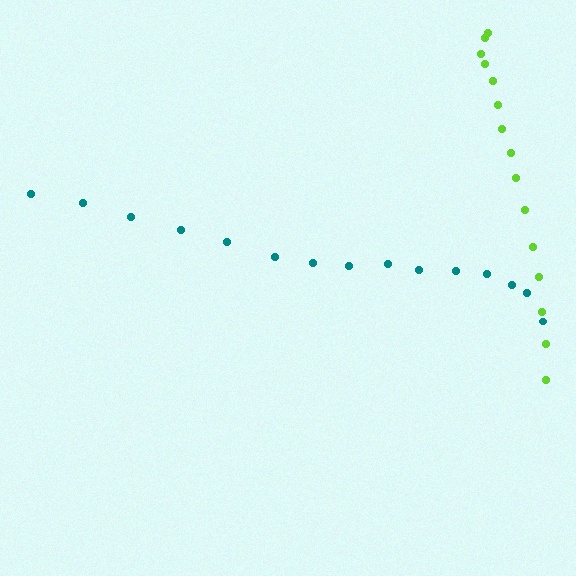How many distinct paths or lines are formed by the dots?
There are 2 distinct paths.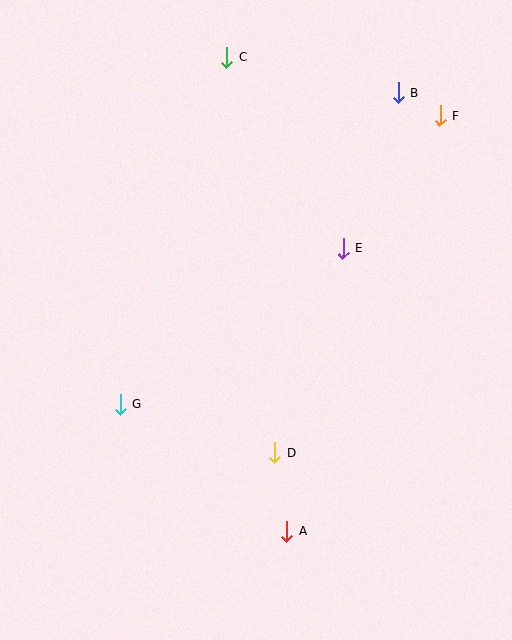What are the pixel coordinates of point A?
Point A is at (287, 532).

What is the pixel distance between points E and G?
The distance between E and G is 272 pixels.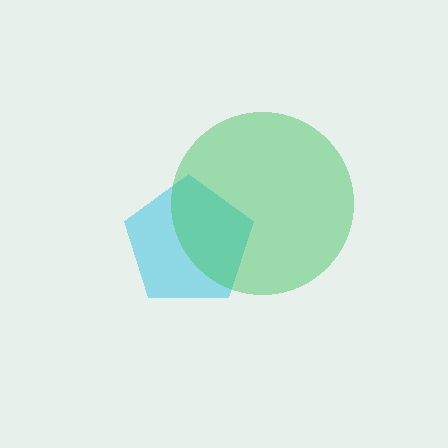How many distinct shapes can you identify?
There are 2 distinct shapes: a cyan pentagon, a green circle.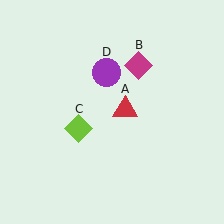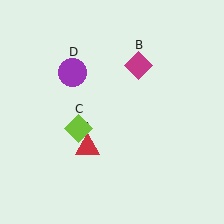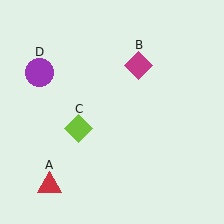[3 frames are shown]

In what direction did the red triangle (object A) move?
The red triangle (object A) moved down and to the left.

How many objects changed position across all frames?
2 objects changed position: red triangle (object A), purple circle (object D).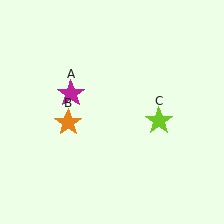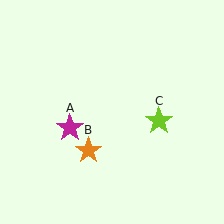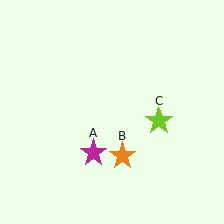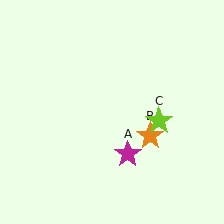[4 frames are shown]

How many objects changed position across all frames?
2 objects changed position: magenta star (object A), orange star (object B).